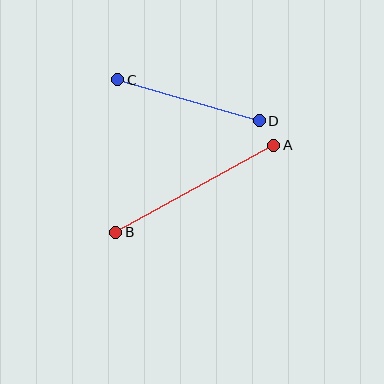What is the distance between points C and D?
The distance is approximately 148 pixels.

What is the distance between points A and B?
The distance is approximately 180 pixels.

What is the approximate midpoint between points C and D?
The midpoint is at approximately (188, 100) pixels.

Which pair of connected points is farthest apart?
Points A and B are farthest apart.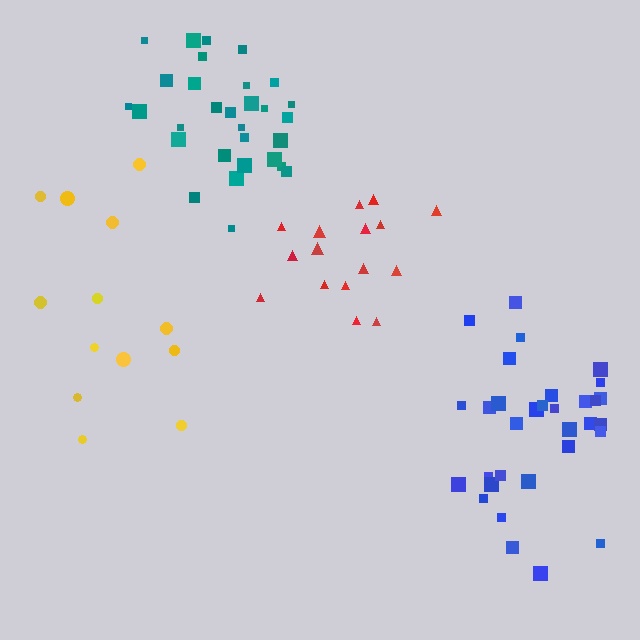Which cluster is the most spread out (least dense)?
Yellow.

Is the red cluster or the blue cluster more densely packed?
Blue.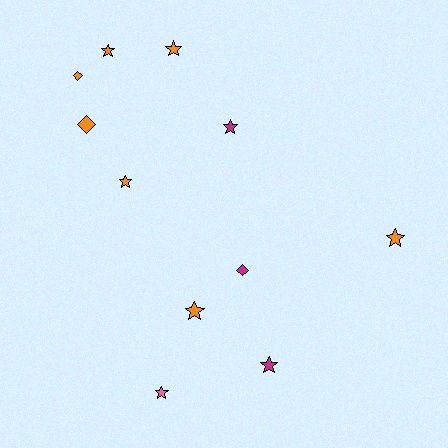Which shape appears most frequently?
Star, with 8 objects.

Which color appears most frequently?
Orange, with 7 objects.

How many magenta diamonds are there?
There is 1 magenta diamond.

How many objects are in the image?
There are 11 objects.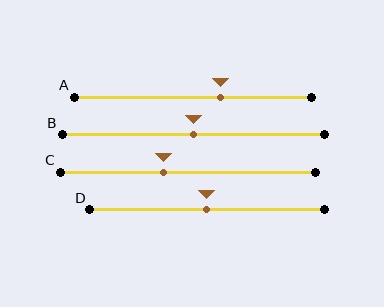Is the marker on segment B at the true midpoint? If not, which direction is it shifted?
Yes, the marker on segment B is at the true midpoint.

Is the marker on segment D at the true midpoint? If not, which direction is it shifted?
Yes, the marker on segment D is at the true midpoint.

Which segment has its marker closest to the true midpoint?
Segment B has its marker closest to the true midpoint.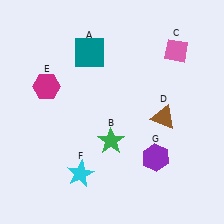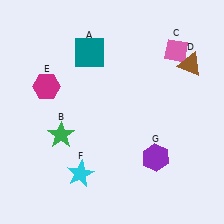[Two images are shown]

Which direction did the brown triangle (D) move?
The brown triangle (D) moved up.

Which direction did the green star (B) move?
The green star (B) moved left.